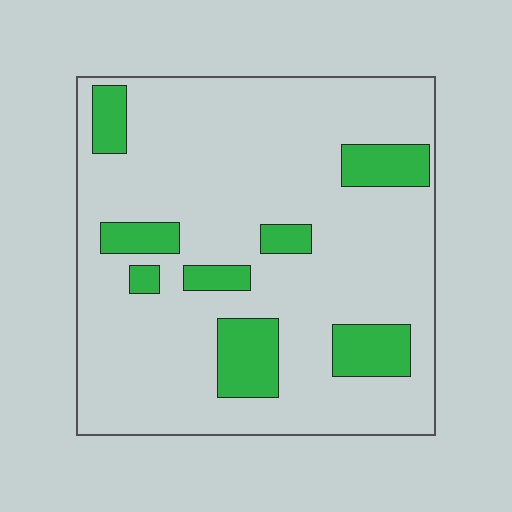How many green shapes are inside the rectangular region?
8.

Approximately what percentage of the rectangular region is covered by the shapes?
Approximately 15%.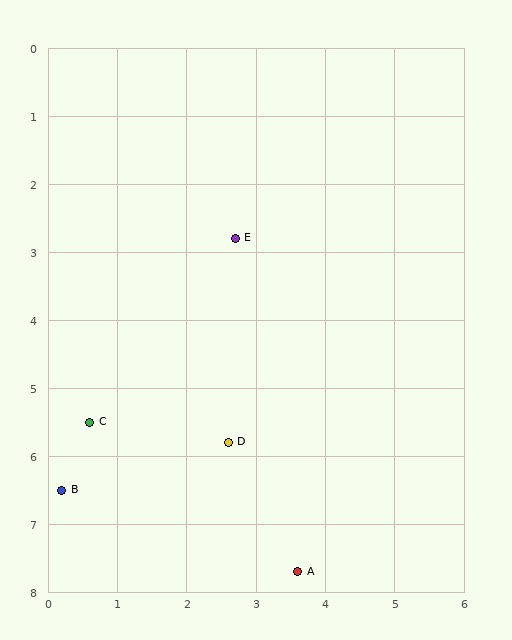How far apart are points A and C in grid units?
Points A and C are about 3.7 grid units apart.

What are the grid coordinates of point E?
Point E is at approximately (2.7, 2.8).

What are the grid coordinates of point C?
Point C is at approximately (0.6, 5.5).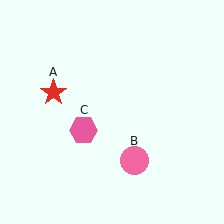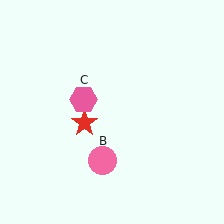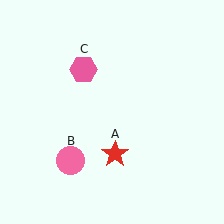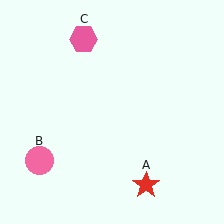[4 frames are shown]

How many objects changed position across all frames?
3 objects changed position: red star (object A), pink circle (object B), pink hexagon (object C).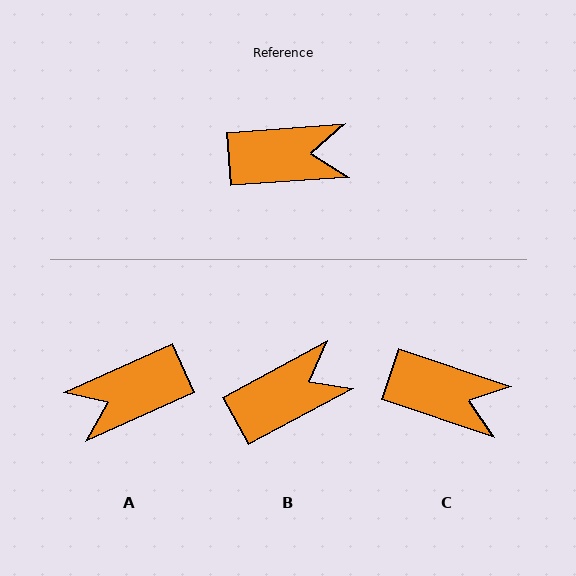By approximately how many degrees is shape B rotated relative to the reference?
Approximately 24 degrees counter-clockwise.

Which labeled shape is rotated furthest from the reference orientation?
A, about 160 degrees away.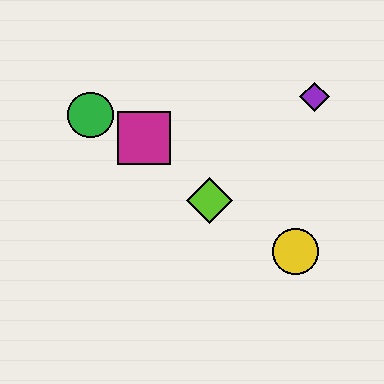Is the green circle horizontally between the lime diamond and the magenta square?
No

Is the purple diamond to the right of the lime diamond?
Yes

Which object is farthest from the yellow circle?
The green circle is farthest from the yellow circle.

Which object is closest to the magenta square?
The green circle is closest to the magenta square.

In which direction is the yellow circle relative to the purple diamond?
The yellow circle is below the purple diamond.